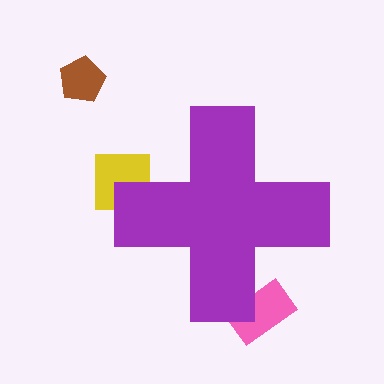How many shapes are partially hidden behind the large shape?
2 shapes are partially hidden.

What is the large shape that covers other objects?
A purple cross.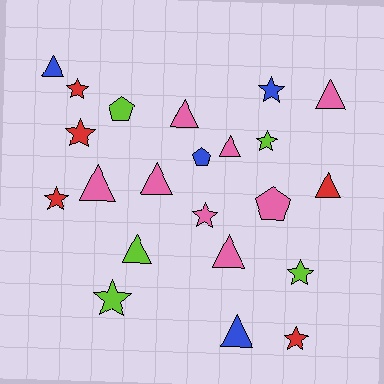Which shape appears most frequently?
Triangle, with 10 objects.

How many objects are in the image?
There are 22 objects.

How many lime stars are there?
There are 3 lime stars.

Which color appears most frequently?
Pink, with 8 objects.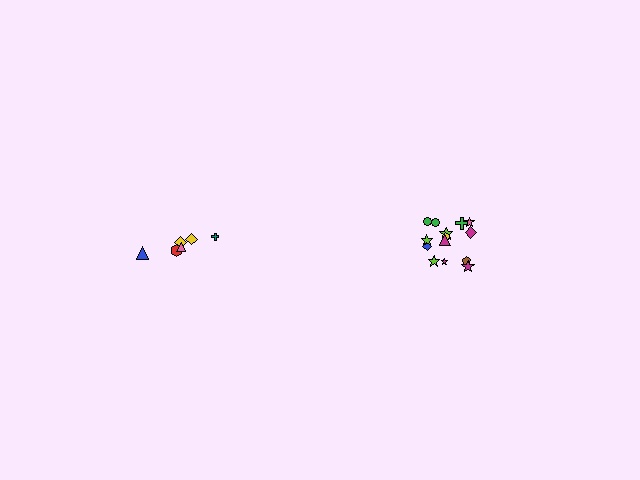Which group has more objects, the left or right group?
The right group.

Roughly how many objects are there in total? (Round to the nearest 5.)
Roughly 20 objects in total.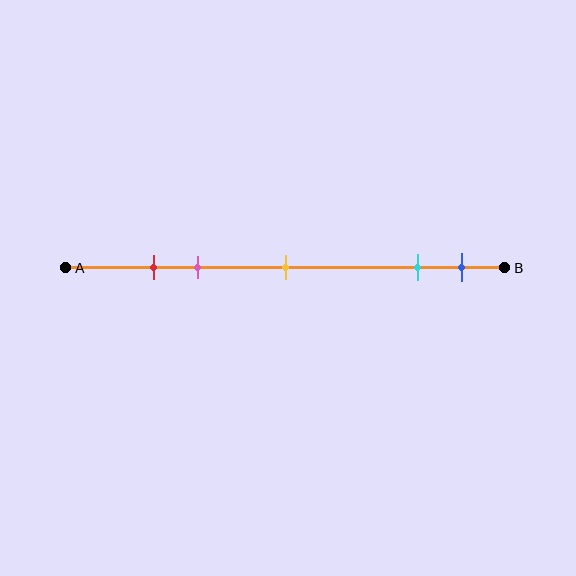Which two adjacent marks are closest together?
The red and pink marks are the closest adjacent pair.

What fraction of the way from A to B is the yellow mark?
The yellow mark is approximately 50% (0.5) of the way from A to B.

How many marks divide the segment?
There are 5 marks dividing the segment.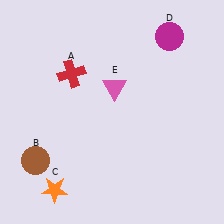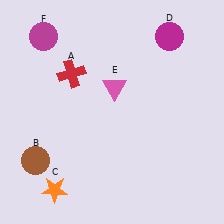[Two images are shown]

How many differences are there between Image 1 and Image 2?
There is 1 difference between the two images.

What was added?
A magenta circle (F) was added in Image 2.